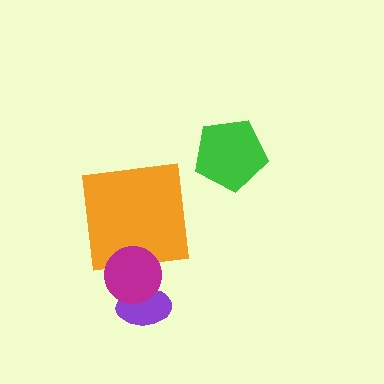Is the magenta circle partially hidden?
No, no other shape covers it.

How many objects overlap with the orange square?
1 object overlaps with the orange square.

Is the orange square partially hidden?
Yes, it is partially covered by another shape.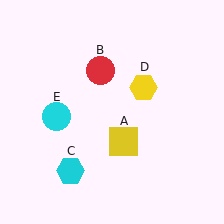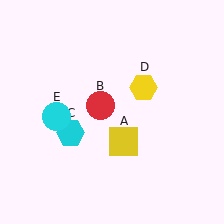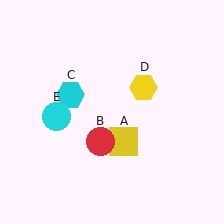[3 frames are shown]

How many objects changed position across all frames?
2 objects changed position: red circle (object B), cyan hexagon (object C).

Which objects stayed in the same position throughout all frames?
Yellow square (object A) and yellow hexagon (object D) and cyan circle (object E) remained stationary.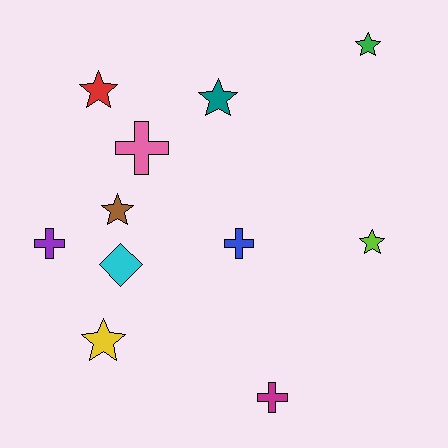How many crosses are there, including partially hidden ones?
There are 4 crosses.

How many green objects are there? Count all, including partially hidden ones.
There is 1 green object.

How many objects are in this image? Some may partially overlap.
There are 11 objects.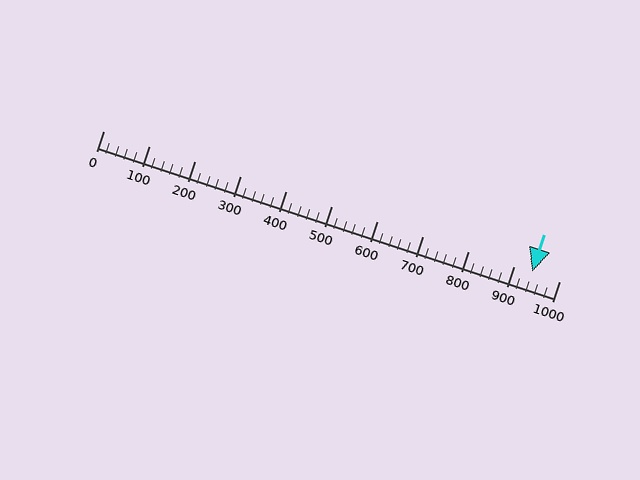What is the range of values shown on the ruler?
The ruler shows values from 0 to 1000.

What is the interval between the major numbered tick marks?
The major tick marks are spaced 100 units apart.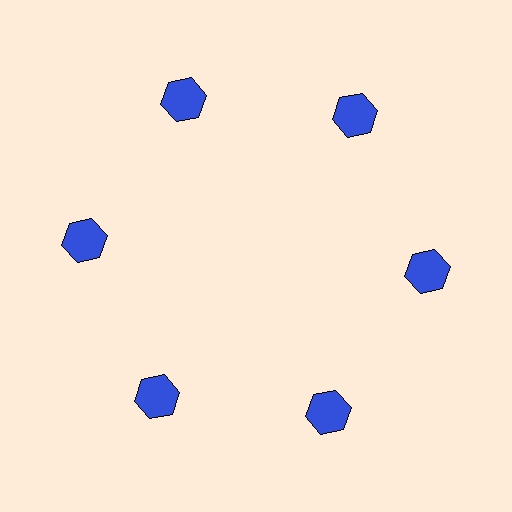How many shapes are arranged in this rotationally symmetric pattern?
There are 6 shapes, arranged in 6 groups of 1.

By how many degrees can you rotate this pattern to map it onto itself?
The pattern maps onto itself every 60 degrees of rotation.